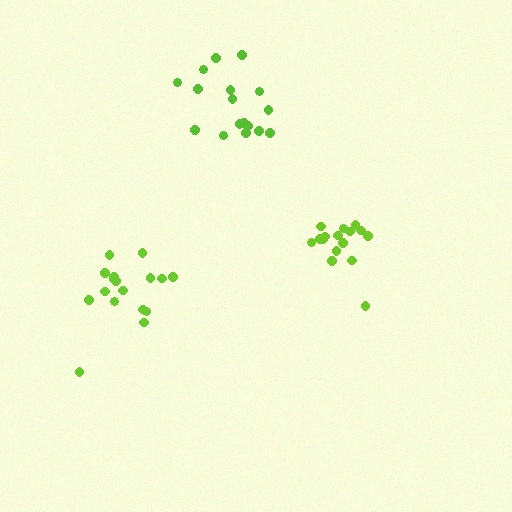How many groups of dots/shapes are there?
There are 3 groups.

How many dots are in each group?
Group 1: 16 dots, Group 2: 17 dots, Group 3: 17 dots (50 total).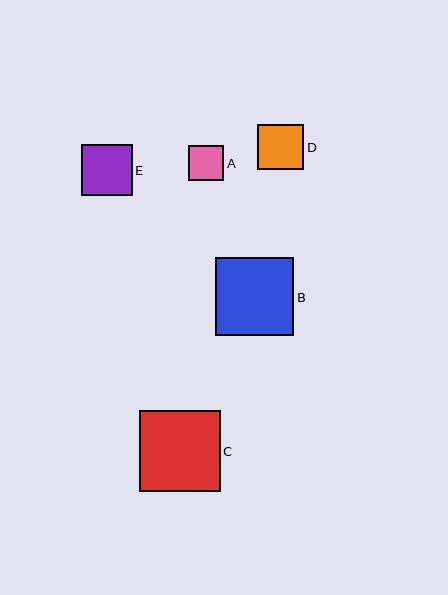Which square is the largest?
Square C is the largest with a size of approximately 81 pixels.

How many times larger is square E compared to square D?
Square E is approximately 1.1 times the size of square D.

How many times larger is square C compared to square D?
Square C is approximately 1.8 times the size of square D.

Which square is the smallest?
Square A is the smallest with a size of approximately 35 pixels.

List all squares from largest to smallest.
From largest to smallest: C, B, E, D, A.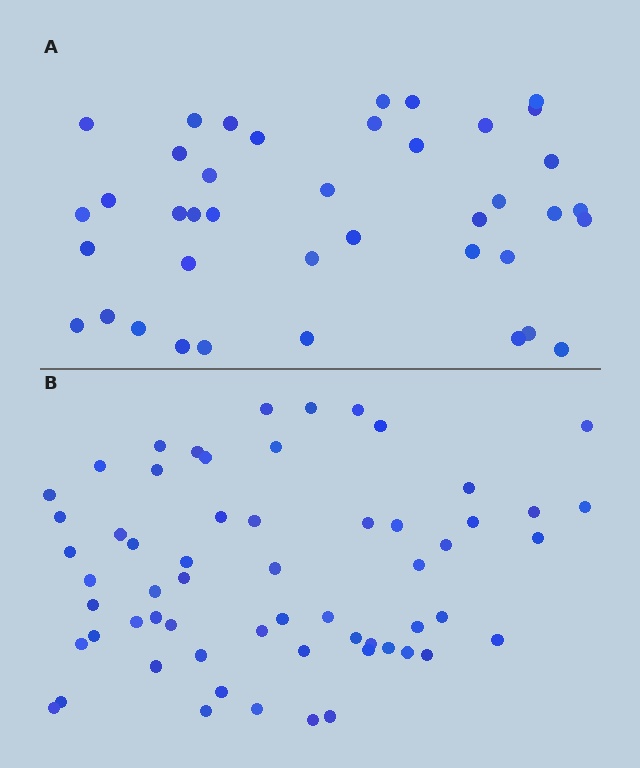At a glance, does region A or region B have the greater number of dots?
Region B (the bottom region) has more dots.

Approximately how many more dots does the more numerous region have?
Region B has approximately 20 more dots than region A.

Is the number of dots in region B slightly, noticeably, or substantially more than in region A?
Region B has substantially more. The ratio is roughly 1.5 to 1.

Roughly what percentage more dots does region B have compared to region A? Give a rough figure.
About 50% more.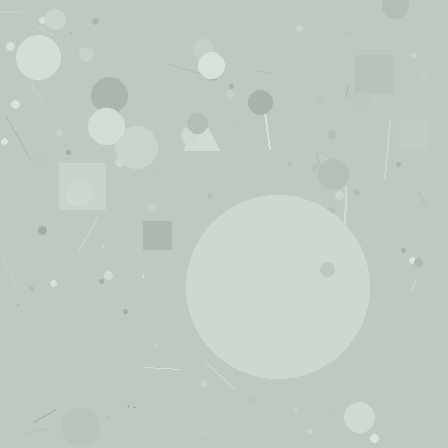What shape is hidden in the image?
A circle is hidden in the image.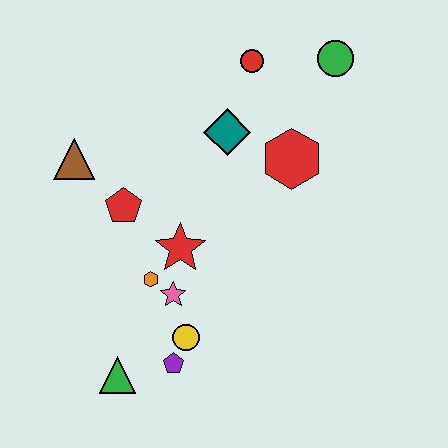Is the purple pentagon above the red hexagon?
No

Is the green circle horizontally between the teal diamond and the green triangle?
No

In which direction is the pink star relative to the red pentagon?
The pink star is below the red pentagon.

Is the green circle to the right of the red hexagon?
Yes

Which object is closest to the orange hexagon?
The pink star is closest to the orange hexagon.